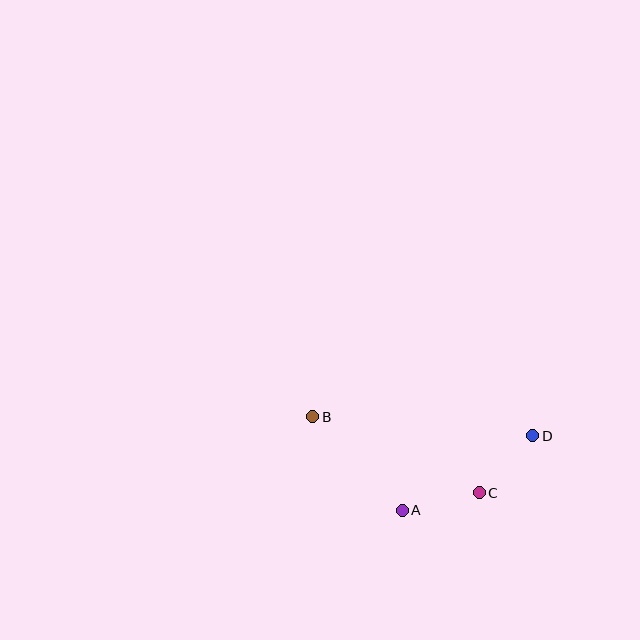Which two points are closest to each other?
Points C and D are closest to each other.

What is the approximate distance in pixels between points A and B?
The distance between A and B is approximately 129 pixels.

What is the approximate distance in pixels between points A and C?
The distance between A and C is approximately 79 pixels.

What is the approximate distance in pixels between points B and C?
The distance between B and C is approximately 183 pixels.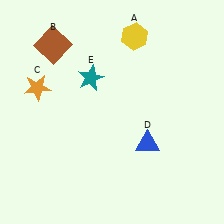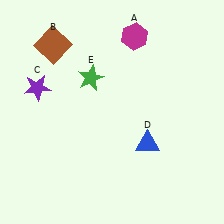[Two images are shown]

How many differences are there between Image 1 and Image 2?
There are 3 differences between the two images.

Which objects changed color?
A changed from yellow to magenta. C changed from orange to purple. E changed from teal to green.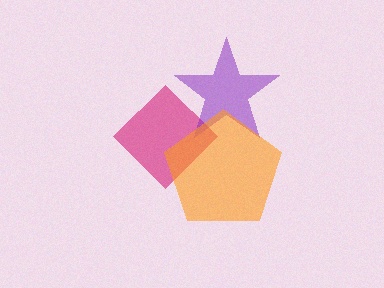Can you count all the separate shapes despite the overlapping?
Yes, there are 3 separate shapes.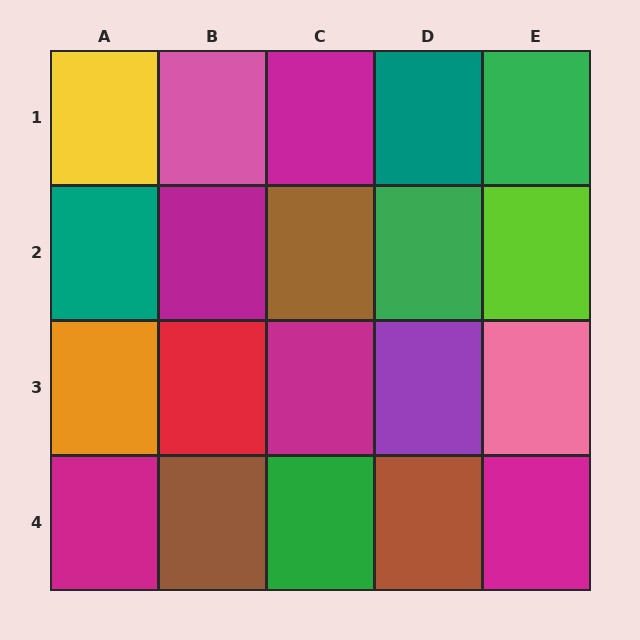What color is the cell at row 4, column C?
Green.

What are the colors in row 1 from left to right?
Yellow, pink, magenta, teal, green.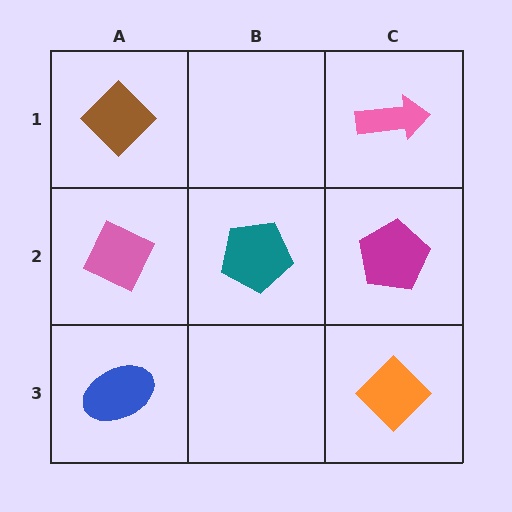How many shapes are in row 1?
2 shapes.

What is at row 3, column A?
A blue ellipse.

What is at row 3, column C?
An orange diamond.